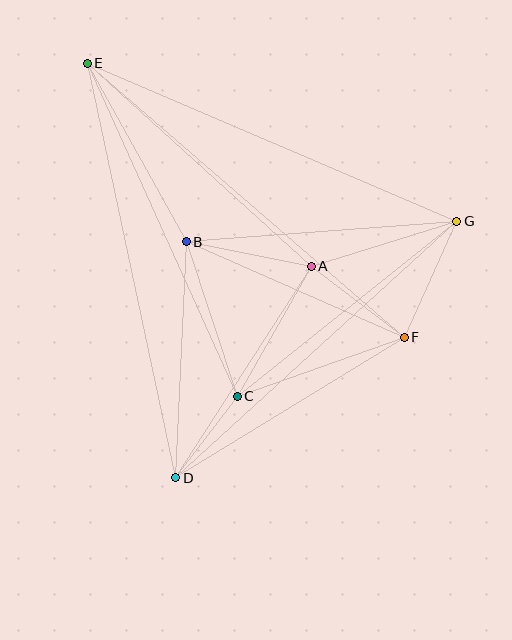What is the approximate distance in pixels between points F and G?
The distance between F and G is approximately 128 pixels.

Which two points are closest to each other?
Points C and D are closest to each other.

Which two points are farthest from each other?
Points D and E are farthest from each other.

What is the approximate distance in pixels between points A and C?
The distance between A and C is approximately 150 pixels.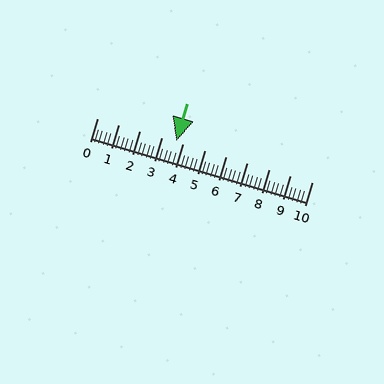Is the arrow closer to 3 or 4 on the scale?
The arrow is closer to 4.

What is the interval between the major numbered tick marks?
The major tick marks are spaced 1 units apart.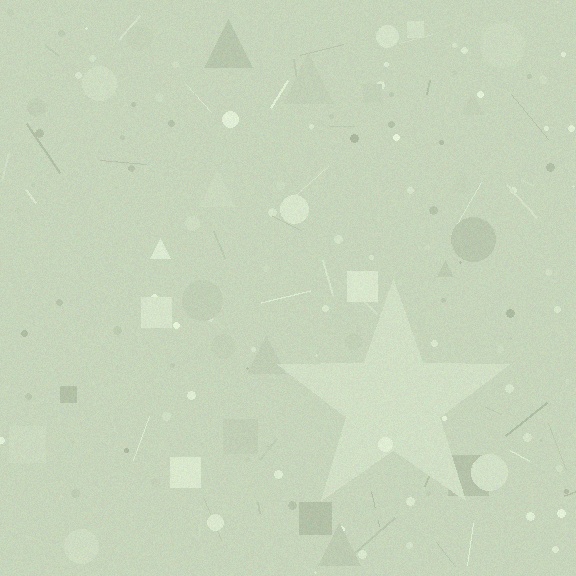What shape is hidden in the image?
A star is hidden in the image.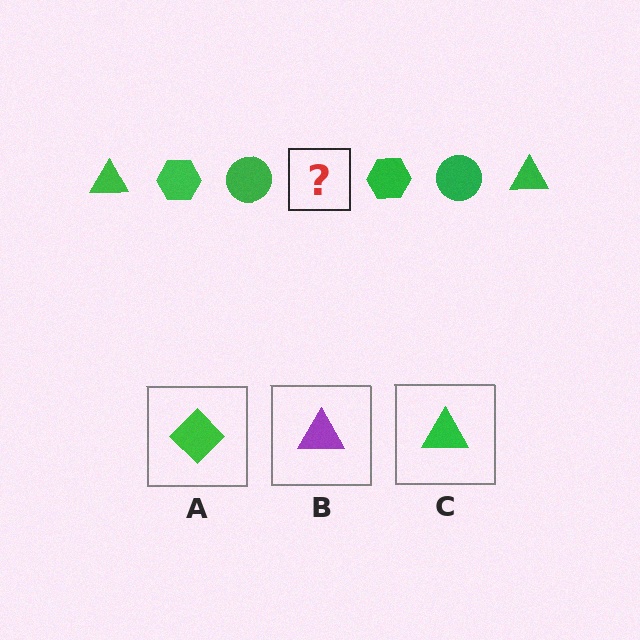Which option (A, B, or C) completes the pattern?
C.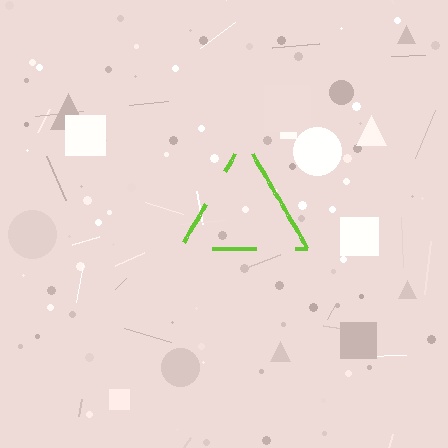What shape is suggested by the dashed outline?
The dashed outline suggests a triangle.